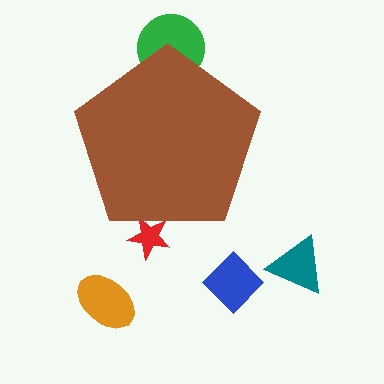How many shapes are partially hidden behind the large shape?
2 shapes are partially hidden.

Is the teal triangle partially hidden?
No, the teal triangle is fully visible.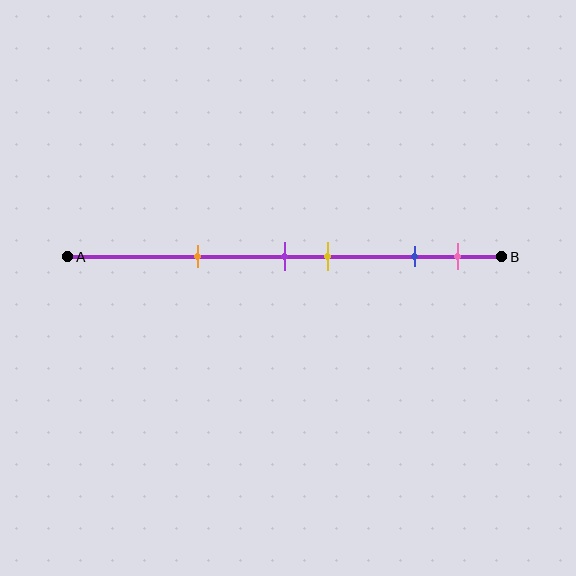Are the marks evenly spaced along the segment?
No, the marks are not evenly spaced.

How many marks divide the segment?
There are 5 marks dividing the segment.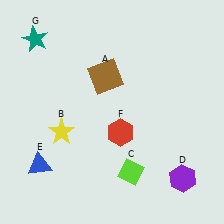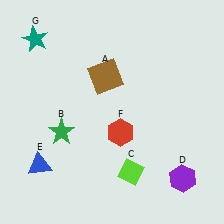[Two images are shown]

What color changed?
The star (B) changed from yellow in Image 1 to green in Image 2.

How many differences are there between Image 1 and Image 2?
There is 1 difference between the two images.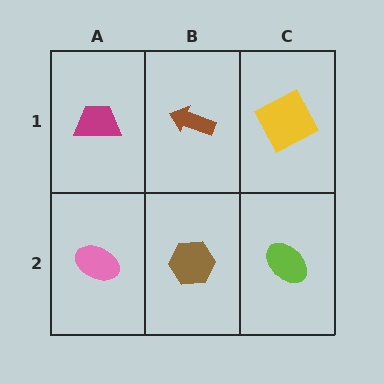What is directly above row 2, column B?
A brown arrow.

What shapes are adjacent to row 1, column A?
A pink ellipse (row 2, column A), a brown arrow (row 1, column B).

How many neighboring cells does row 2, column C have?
2.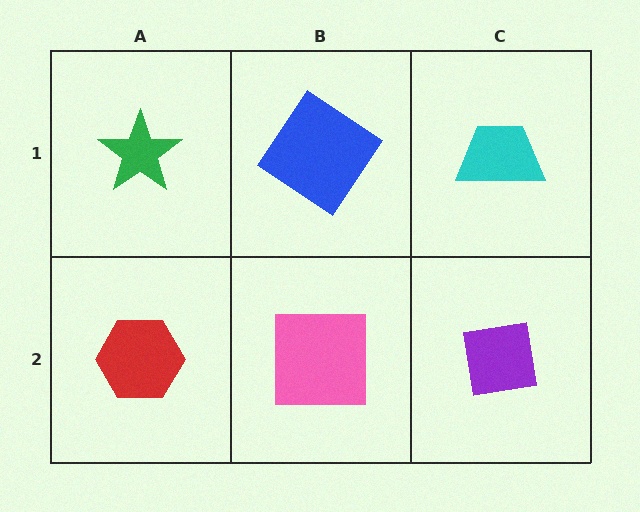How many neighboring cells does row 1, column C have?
2.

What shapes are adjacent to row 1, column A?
A red hexagon (row 2, column A), a blue diamond (row 1, column B).